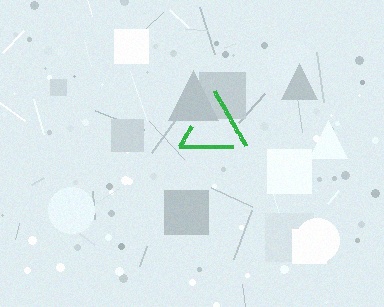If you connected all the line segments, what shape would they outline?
They would outline a triangle.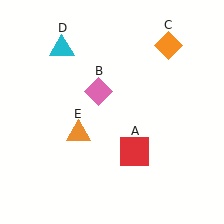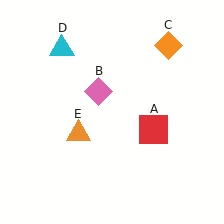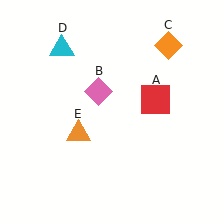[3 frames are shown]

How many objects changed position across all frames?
1 object changed position: red square (object A).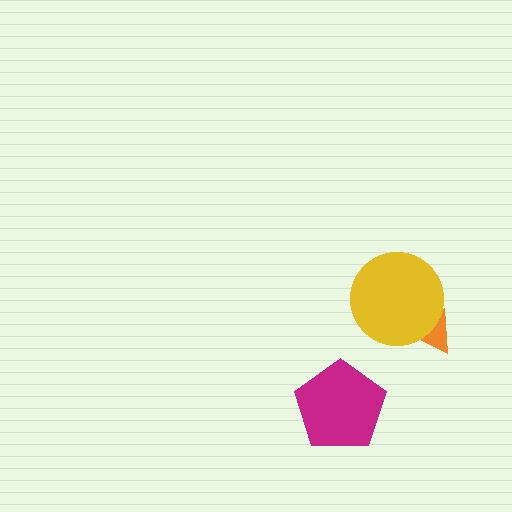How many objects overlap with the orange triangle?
1 object overlaps with the orange triangle.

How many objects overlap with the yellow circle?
1 object overlaps with the yellow circle.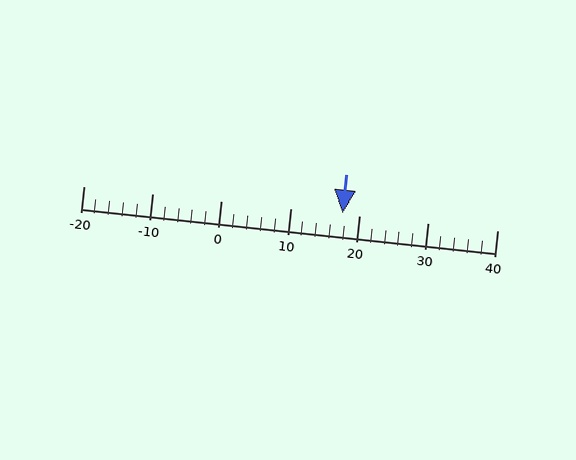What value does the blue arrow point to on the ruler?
The blue arrow points to approximately 18.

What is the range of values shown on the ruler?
The ruler shows values from -20 to 40.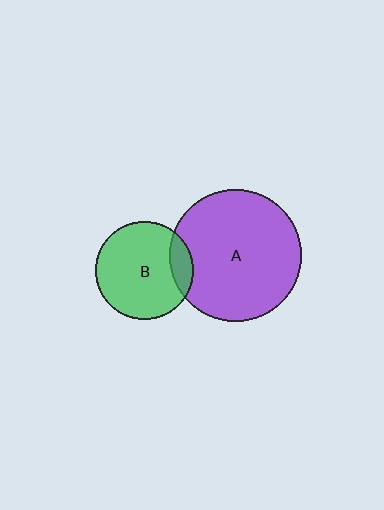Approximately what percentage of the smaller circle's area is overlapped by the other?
Approximately 15%.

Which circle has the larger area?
Circle A (purple).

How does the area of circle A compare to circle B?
Approximately 1.8 times.